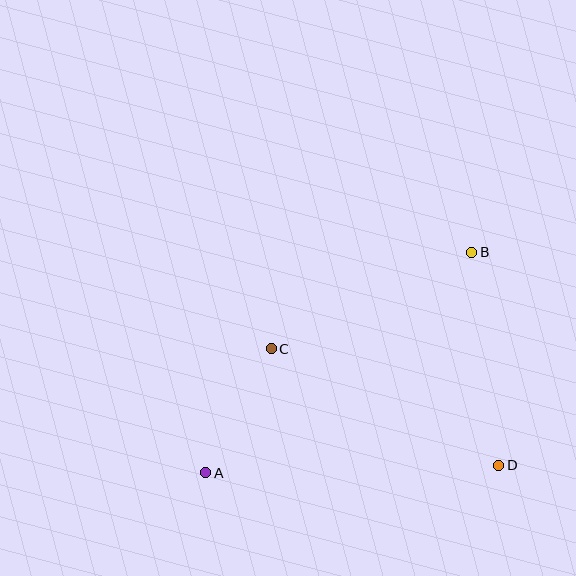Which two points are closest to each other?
Points A and C are closest to each other.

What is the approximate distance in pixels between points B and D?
The distance between B and D is approximately 215 pixels.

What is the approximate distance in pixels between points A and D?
The distance between A and D is approximately 293 pixels.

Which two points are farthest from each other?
Points A and B are farthest from each other.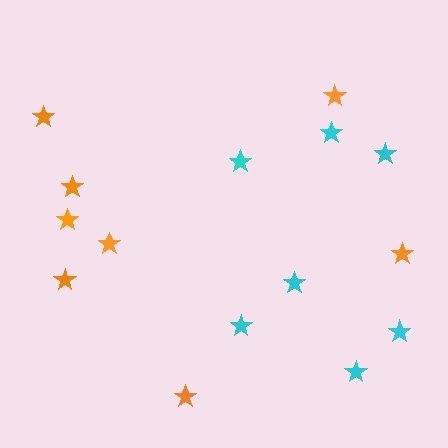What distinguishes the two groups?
There are 2 groups: one group of cyan stars (7) and one group of orange stars (8).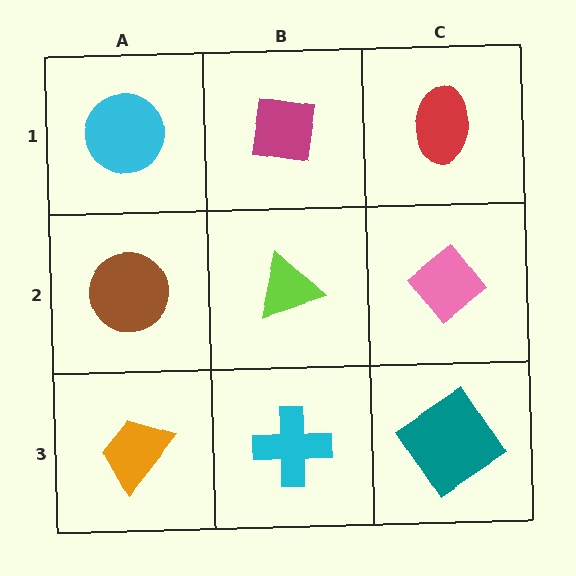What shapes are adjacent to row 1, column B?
A lime triangle (row 2, column B), a cyan circle (row 1, column A), a red ellipse (row 1, column C).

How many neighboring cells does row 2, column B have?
4.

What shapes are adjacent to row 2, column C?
A red ellipse (row 1, column C), a teal diamond (row 3, column C), a lime triangle (row 2, column B).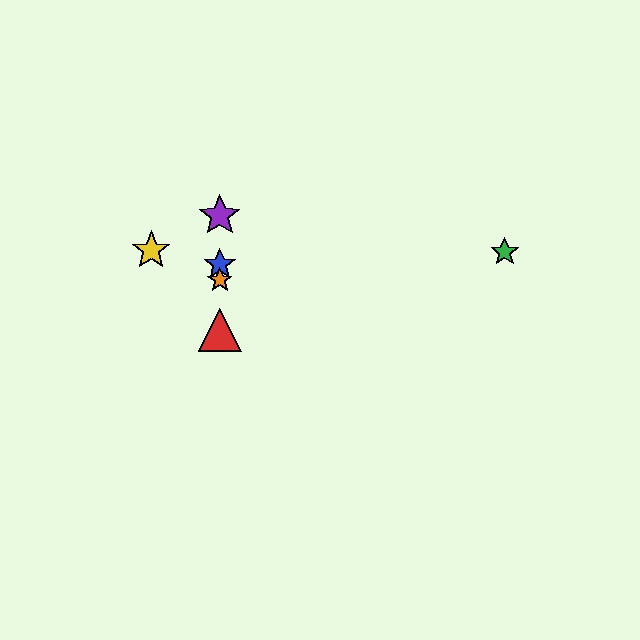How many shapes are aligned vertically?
4 shapes (the red triangle, the blue star, the purple star, the orange star) are aligned vertically.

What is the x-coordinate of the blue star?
The blue star is at x≈220.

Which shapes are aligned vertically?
The red triangle, the blue star, the purple star, the orange star are aligned vertically.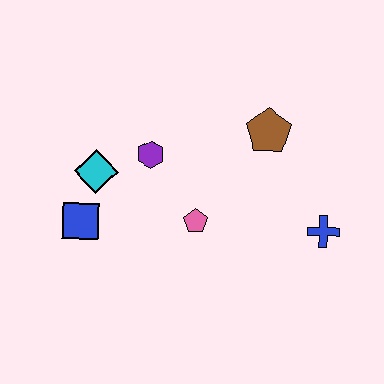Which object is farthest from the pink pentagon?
The blue cross is farthest from the pink pentagon.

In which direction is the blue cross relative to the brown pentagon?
The blue cross is below the brown pentagon.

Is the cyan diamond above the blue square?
Yes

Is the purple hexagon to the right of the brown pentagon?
No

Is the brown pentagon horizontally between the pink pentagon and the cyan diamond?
No